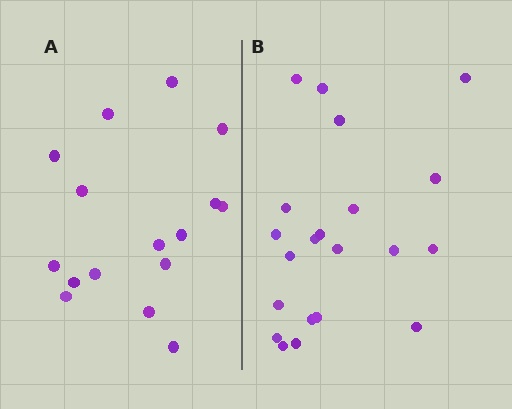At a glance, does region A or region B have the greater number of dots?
Region B (the right region) has more dots.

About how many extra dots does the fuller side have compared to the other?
Region B has about 5 more dots than region A.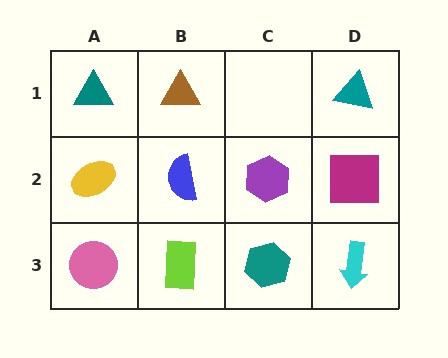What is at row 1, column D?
A teal triangle.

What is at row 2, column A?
A yellow ellipse.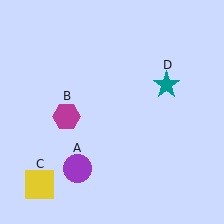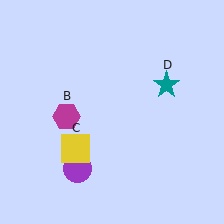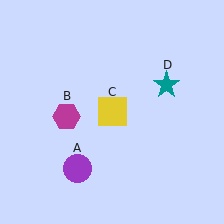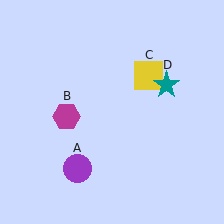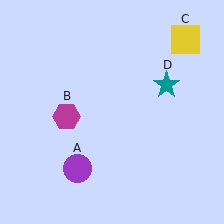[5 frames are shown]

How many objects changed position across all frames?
1 object changed position: yellow square (object C).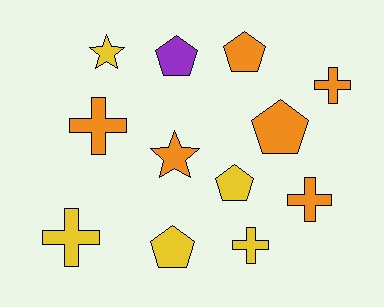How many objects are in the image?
There are 12 objects.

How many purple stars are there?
There are no purple stars.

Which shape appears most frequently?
Cross, with 5 objects.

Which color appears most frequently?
Orange, with 6 objects.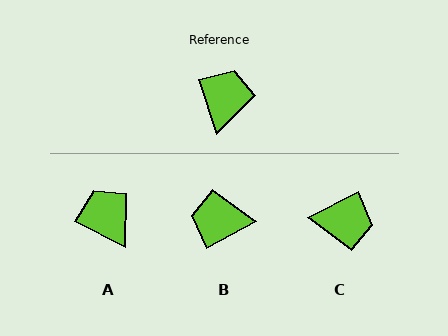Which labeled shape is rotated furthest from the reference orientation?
B, about 100 degrees away.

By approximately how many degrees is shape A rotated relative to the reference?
Approximately 45 degrees counter-clockwise.